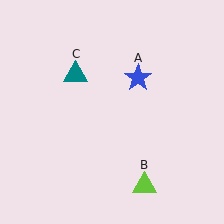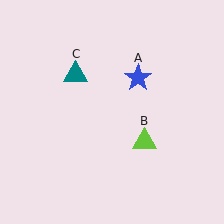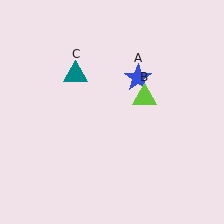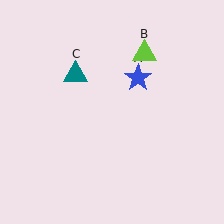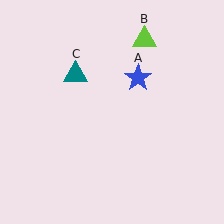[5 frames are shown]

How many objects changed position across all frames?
1 object changed position: lime triangle (object B).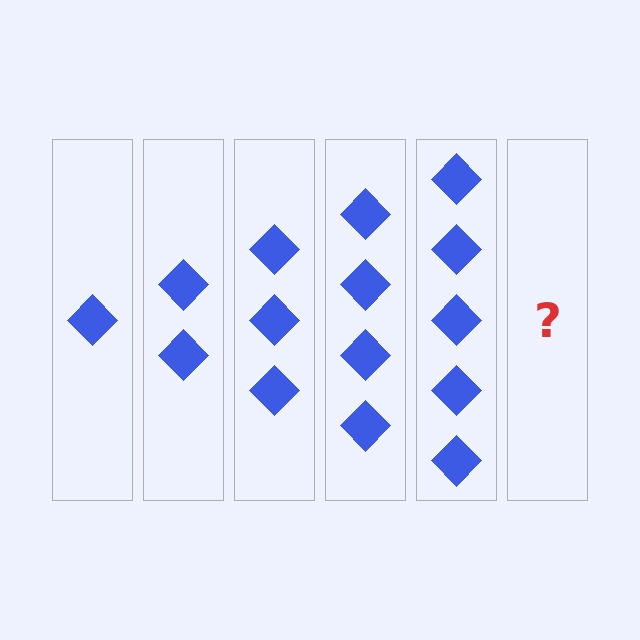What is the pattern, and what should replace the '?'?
The pattern is that each step adds one more diamond. The '?' should be 6 diamonds.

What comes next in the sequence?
The next element should be 6 diamonds.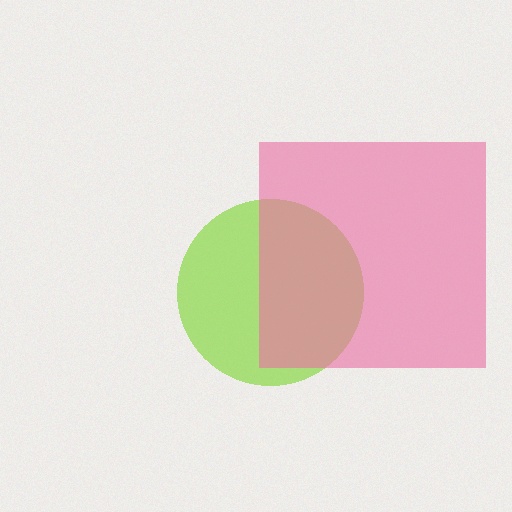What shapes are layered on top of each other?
The layered shapes are: a lime circle, a pink square.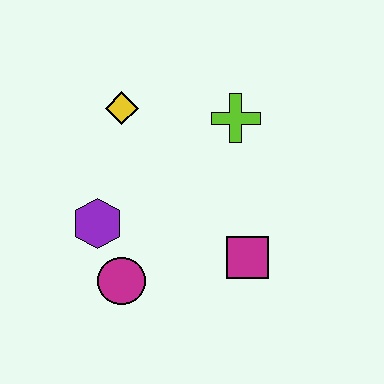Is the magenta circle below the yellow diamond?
Yes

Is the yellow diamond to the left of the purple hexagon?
No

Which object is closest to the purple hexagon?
The magenta circle is closest to the purple hexagon.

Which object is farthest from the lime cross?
The magenta circle is farthest from the lime cross.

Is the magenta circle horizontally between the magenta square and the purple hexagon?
Yes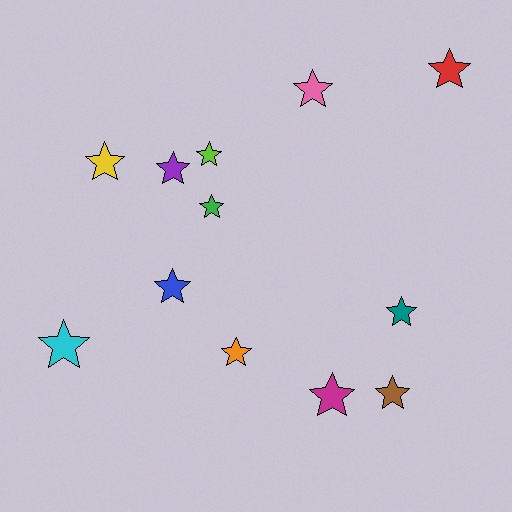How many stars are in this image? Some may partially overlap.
There are 12 stars.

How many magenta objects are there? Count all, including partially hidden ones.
There is 1 magenta object.